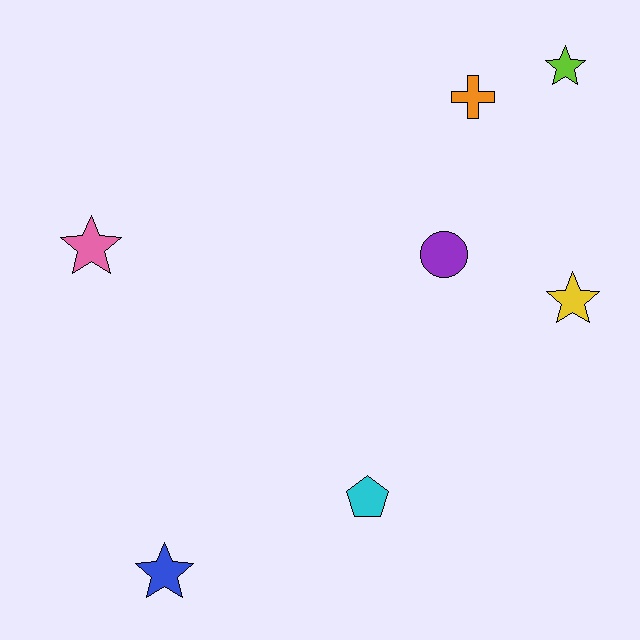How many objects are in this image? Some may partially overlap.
There are 7 objects.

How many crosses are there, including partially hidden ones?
There is 1 cross.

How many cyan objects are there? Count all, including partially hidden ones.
There is 1 cyan object.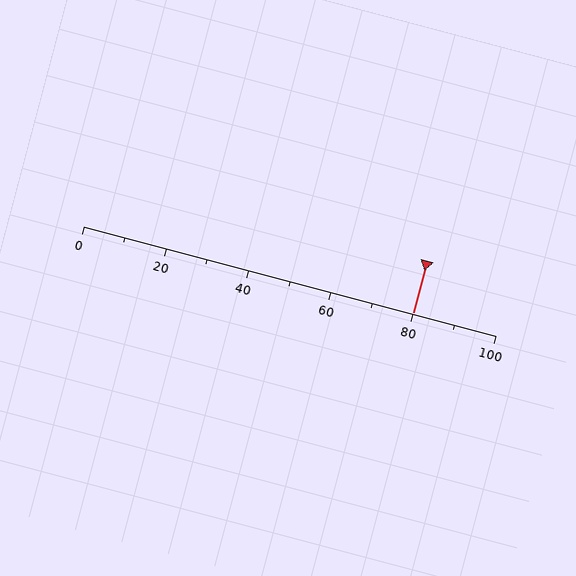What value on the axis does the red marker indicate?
The marker indicates approximately 80.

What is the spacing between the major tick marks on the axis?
The major ticks are spaced 20 apart.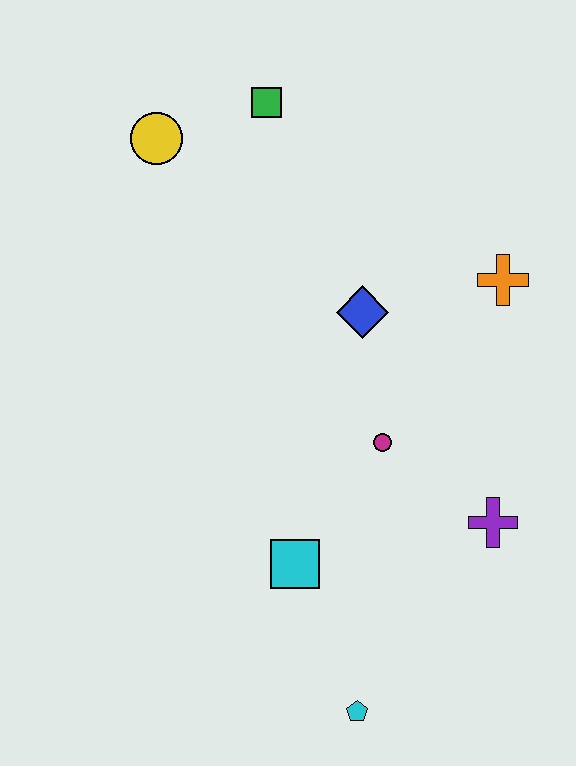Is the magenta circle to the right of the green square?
Yes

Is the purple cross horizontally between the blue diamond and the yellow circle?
No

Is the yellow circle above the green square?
No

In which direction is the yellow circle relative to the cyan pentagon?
The yellow circle is above the cyan pentagon.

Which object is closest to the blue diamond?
The magenta circle is closest to the blue diamond.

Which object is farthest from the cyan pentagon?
The green square is farthest from the cyan pentagon.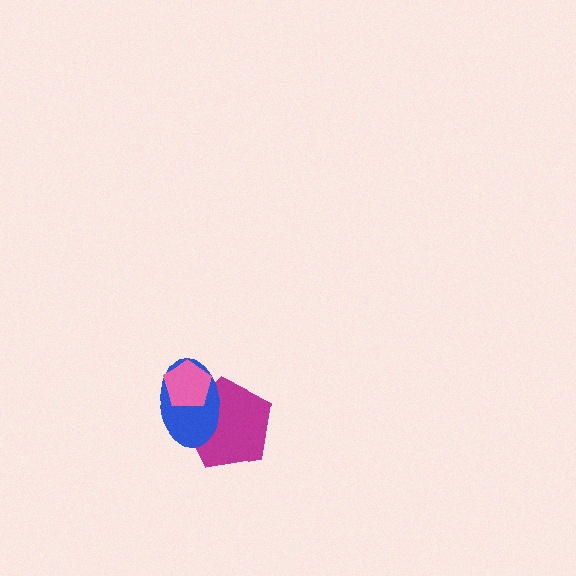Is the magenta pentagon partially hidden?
Yes, it is partially covered by another shape.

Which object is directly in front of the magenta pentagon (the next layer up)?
The blue ellipse is directly in front of the magenta pentagon.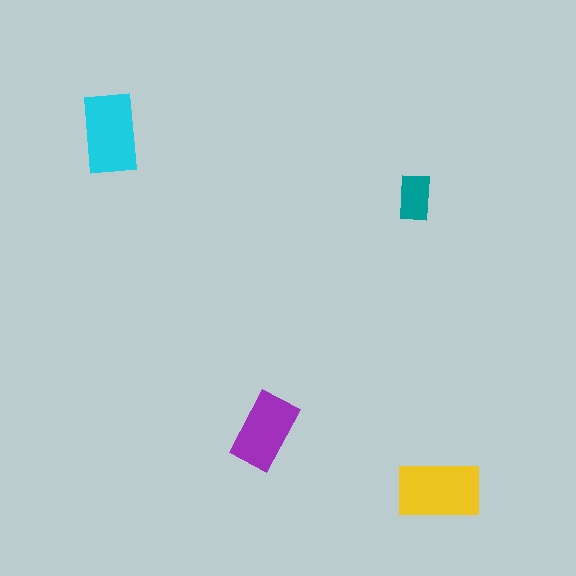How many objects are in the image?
There are 4 objects in the image.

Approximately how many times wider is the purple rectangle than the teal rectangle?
About 1.5 times wider.